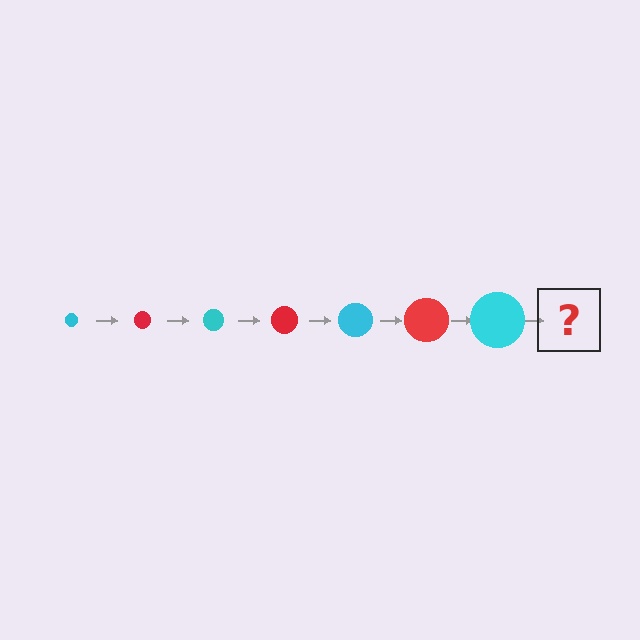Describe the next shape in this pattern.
It should be a red circle, larger than the previous one.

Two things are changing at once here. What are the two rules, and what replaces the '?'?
The two rules are that the circle grows larger each step and the color cycles through cyan and red. The '?' should be a red circle, larger than the previous one.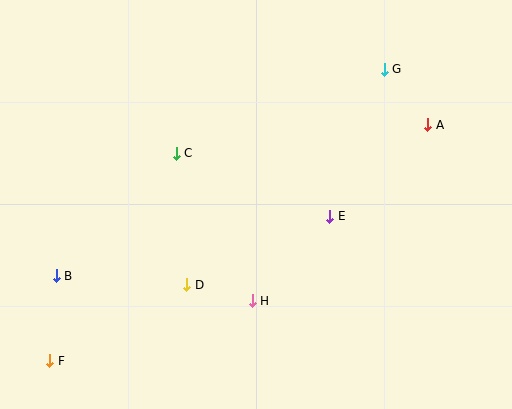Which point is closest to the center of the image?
Point E at (330, 216) is closest to the center.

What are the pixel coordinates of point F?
Point F is at (50, 361).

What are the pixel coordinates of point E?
Point E is at (330, 216).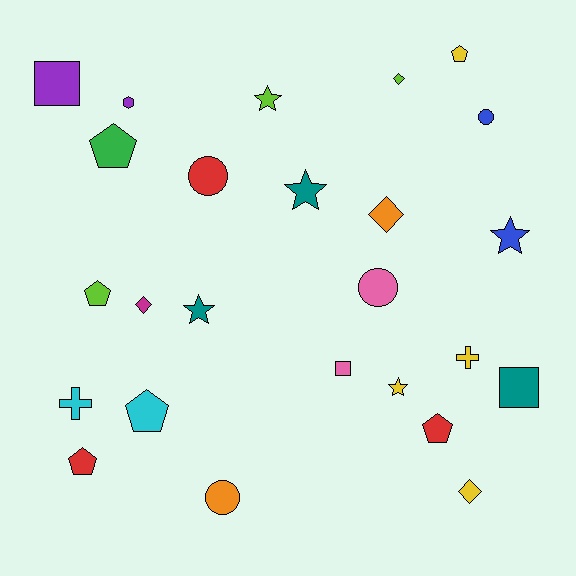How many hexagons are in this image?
There is 1 hexagon.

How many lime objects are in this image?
There are 3 lime objects.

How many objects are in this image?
There are 25 objects.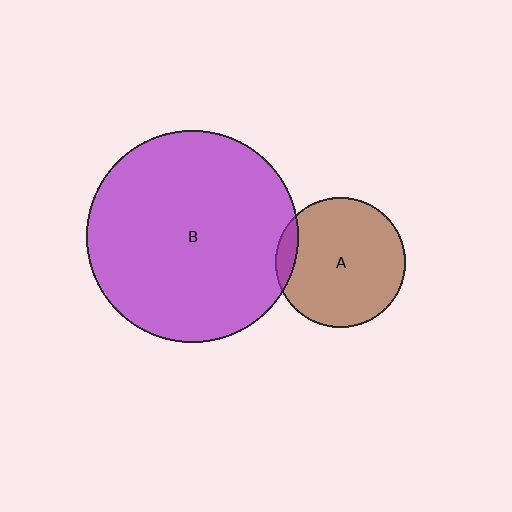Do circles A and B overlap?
Yes.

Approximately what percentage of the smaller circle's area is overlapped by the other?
Approximately 10%.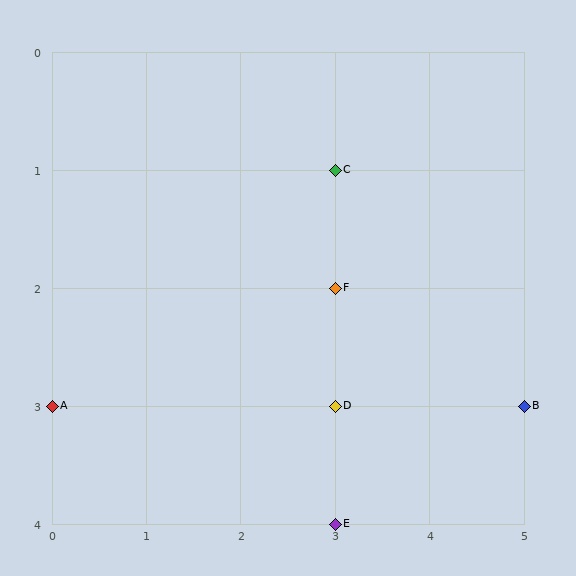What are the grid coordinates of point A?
Point A is at grid coordinates (0, 3).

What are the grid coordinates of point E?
Point E is at grid coordinates (3, 4).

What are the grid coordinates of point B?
Point B is at grid coordinates (5, 3).